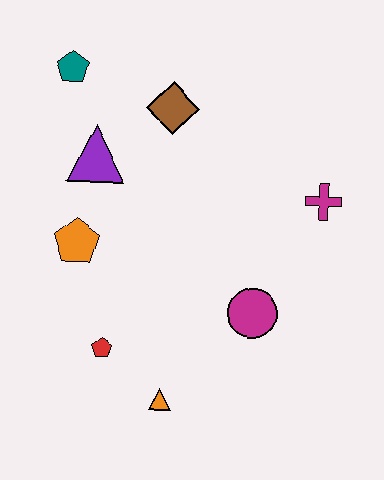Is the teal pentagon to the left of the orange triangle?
Yes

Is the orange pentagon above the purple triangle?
No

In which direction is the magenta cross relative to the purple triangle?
The magenta cross is to the right of the purple triangle.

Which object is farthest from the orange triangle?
The teal pentagon is farthest from the orange triangle.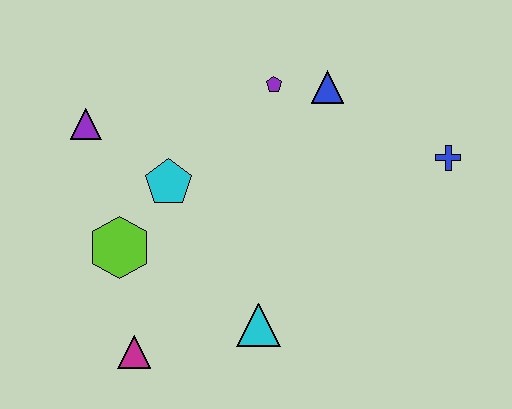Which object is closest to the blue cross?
The blue triangle is closest to the blue cross.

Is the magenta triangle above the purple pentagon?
No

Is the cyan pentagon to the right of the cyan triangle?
No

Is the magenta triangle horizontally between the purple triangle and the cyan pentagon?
Yes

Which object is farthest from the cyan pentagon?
The blue cross is farthest from the cyan pentagon.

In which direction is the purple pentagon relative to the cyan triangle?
The purple pentagon is above the cyan triangle.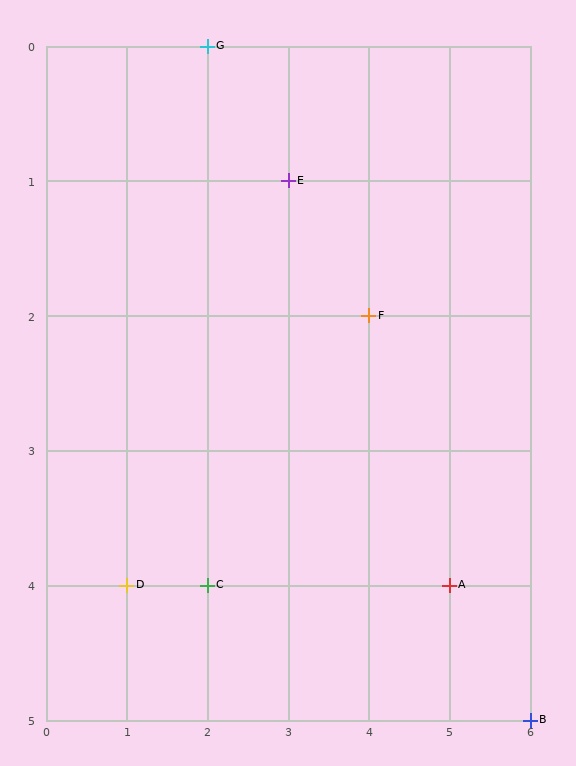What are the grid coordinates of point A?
Point A is at grid coordinates (5, 4).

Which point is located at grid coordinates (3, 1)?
Point E is at (3, 1).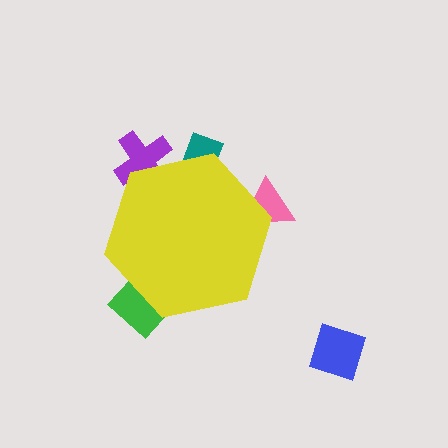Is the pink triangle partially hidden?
Yes, the pink triangle is partially hidden behind the yellow hexagon.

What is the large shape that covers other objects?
A yellow hexagon.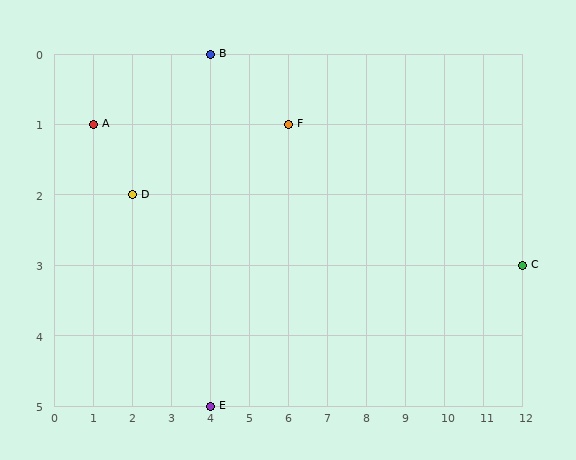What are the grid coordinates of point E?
Point E is at grid coordinates (4, 5).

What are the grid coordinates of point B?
Point B is at grid coordinates (4, 0).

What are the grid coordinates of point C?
Point C is at grid coordinates (12, 3).